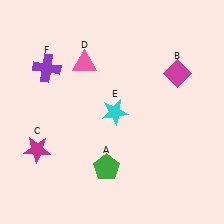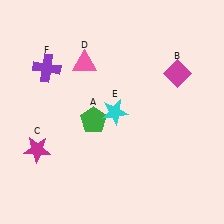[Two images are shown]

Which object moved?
The green pentagon (A) moved up.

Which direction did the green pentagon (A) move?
The green pentagon (A) moved up.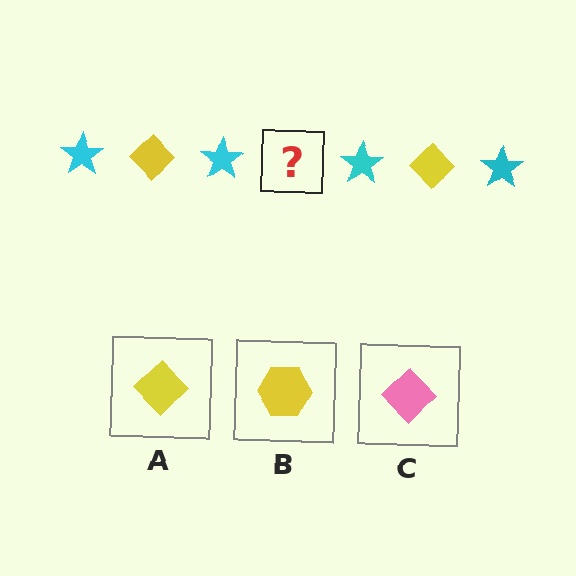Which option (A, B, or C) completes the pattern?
A.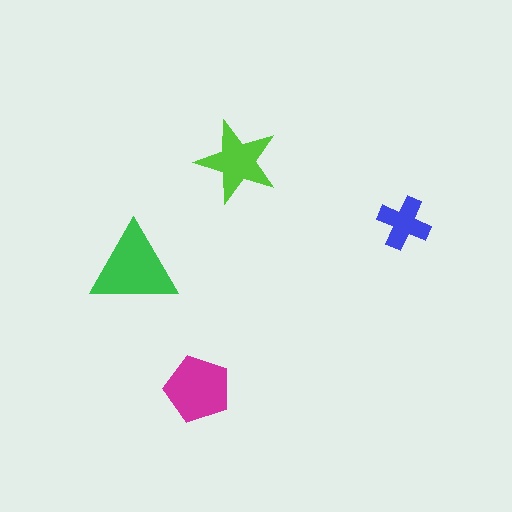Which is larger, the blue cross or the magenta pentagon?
The magenta pentagon.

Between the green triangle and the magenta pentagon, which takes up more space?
The green triangle.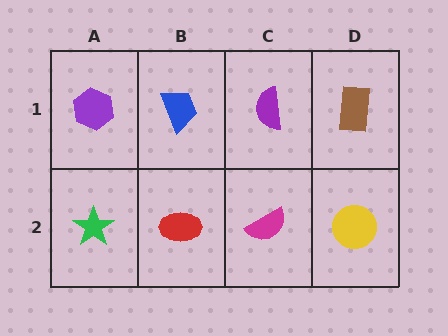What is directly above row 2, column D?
A brown rectangle.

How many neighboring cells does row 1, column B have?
3.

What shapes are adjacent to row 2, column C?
A purple semicircle (row 1, column C), a red ellipse (row 2, column B), a yellow circle (row 2, column D).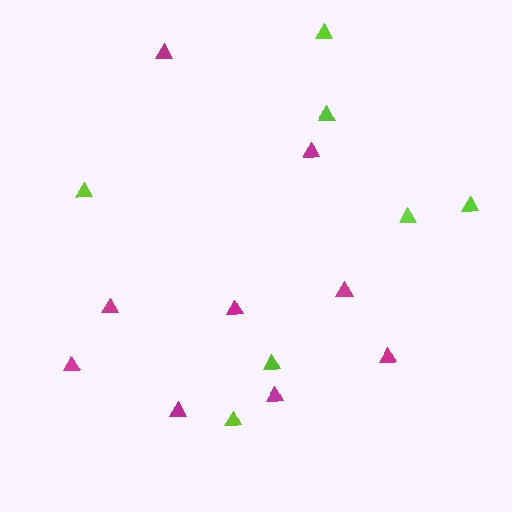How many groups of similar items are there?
There are 2 groups: one group of magenta triangles (9) and one group of lime triangles (7).